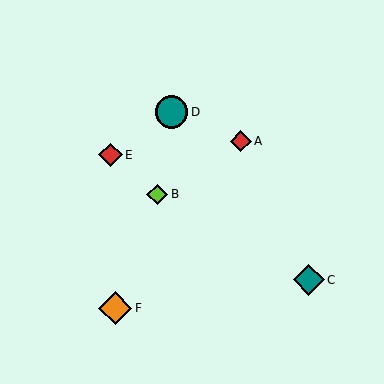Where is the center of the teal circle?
The center of the teal circle is at (172, 112).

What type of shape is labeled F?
Shape F is an orange diamond.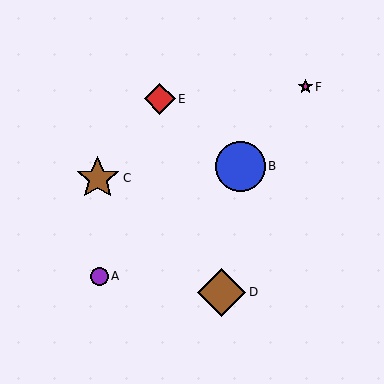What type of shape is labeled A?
Shape A is a purple circle.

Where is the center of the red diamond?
The center of the red diamond is at (160, 99).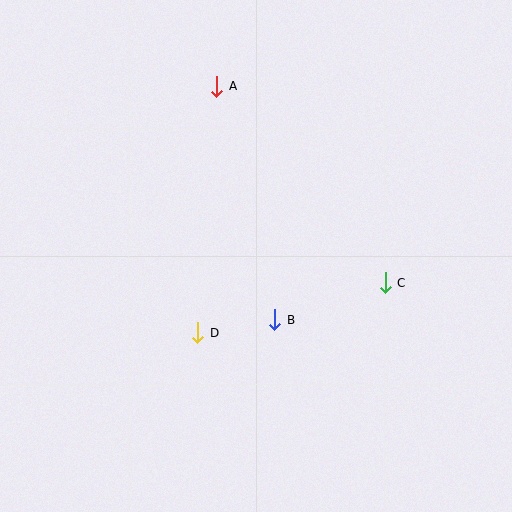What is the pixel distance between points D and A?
The distance between D and A is 247 pixels.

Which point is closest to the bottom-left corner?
Point D is closest to the bottom-left corner.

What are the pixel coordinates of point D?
Point D is at (198, 333).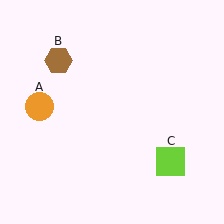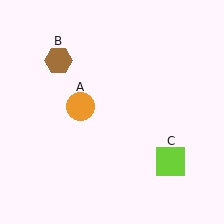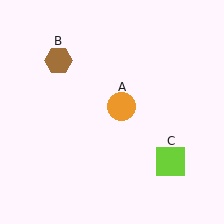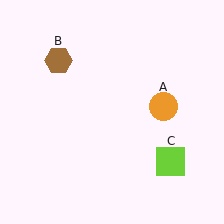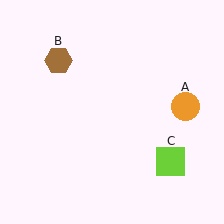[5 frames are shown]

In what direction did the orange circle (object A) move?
The orange circle (object A) moved right.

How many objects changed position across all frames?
1 object changed position: orange circle (object A).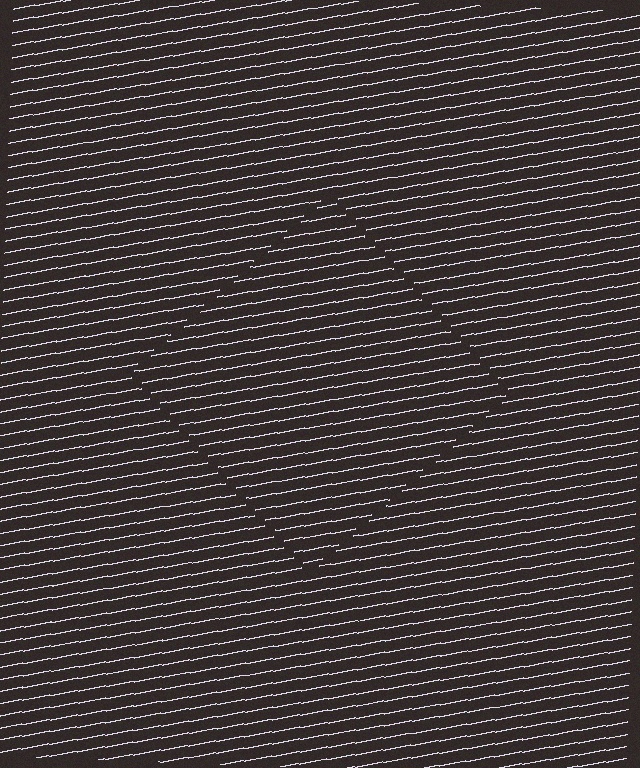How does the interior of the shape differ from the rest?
The interior of the shape contains the same grating, shifted by half a period — the contour is defined by the phase discontinuity where line-ends from the inner and outer gratings abut.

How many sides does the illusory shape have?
4 sides — the line-ends trace a square.